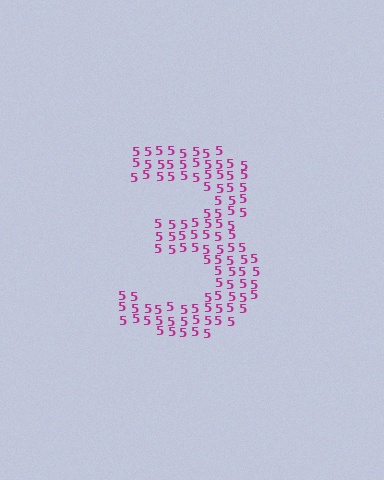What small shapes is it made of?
It is made of small digit 5's.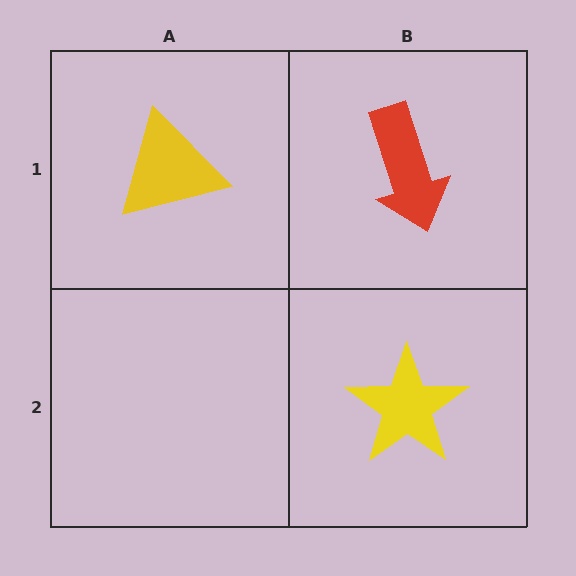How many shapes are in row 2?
1 shape.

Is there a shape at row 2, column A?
No, that cell is empty.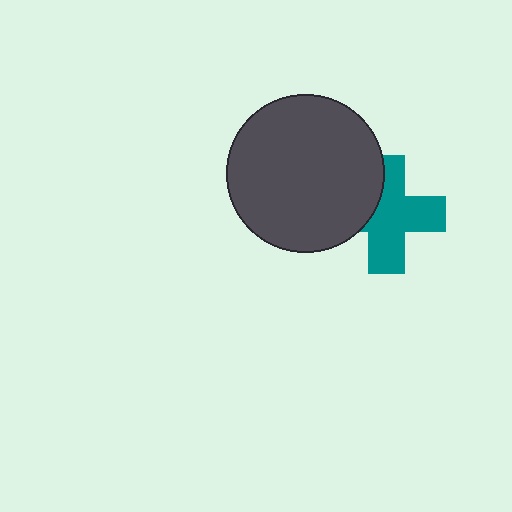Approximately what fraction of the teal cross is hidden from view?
Roughly 31% of the teal cross is hidden behind the dark gray circle.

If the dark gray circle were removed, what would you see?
You would see the complete teal cross.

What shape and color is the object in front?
The object in front is a dark gray circle.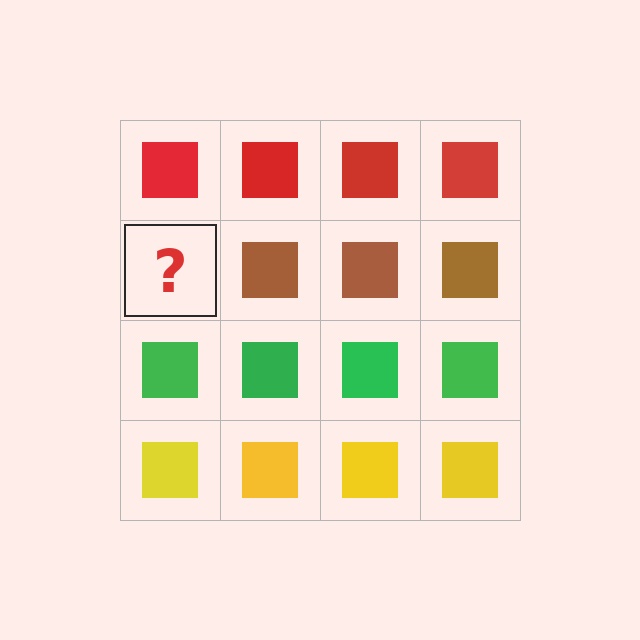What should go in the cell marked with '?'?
The missing cell should contain a brown square.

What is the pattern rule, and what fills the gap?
The rule is that each row has a consistent color. The gap should be filled with a brown square.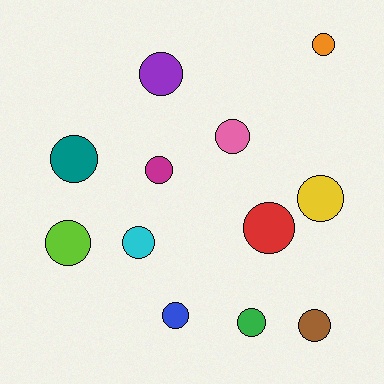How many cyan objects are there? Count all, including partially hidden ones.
There is 1 cyan object.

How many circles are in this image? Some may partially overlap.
There are 12 circles.